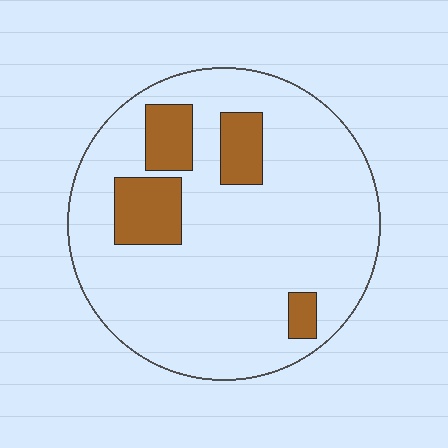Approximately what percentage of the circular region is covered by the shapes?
Approximately 15%.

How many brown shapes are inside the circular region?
4.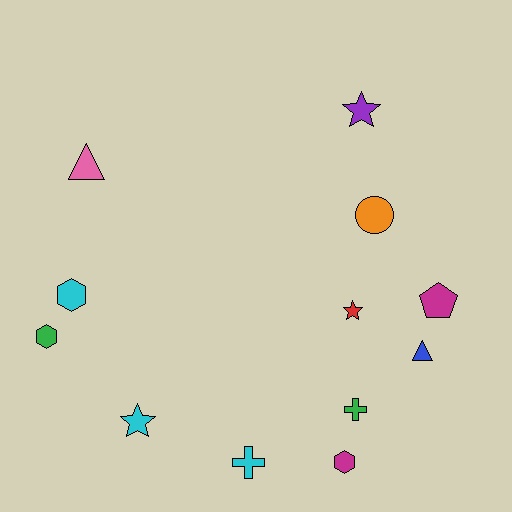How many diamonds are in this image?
There are no diamonds.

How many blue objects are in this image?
There is 1 blue object.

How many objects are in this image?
There are 12 objects.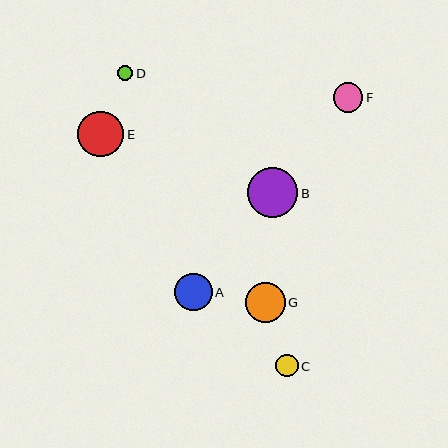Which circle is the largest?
Circle B is the largest with a size of approximately 51 pixels.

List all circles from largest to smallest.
From largest to smallest: B, E, G, A, F, C, D.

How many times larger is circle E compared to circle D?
Circle E is approximately 3.0 times the size of circle D.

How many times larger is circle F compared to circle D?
Circle F is approximately 1.9 times the size of circle D.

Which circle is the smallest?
Circle D is the smallest with a size of approximately 15 pixels.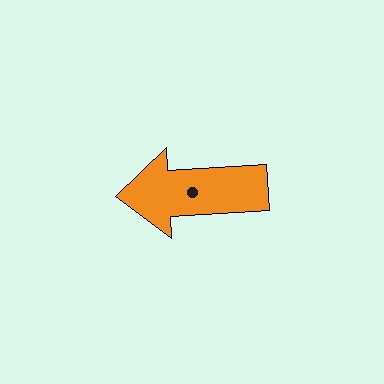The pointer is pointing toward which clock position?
Roughly 9 o'clock.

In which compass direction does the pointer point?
West.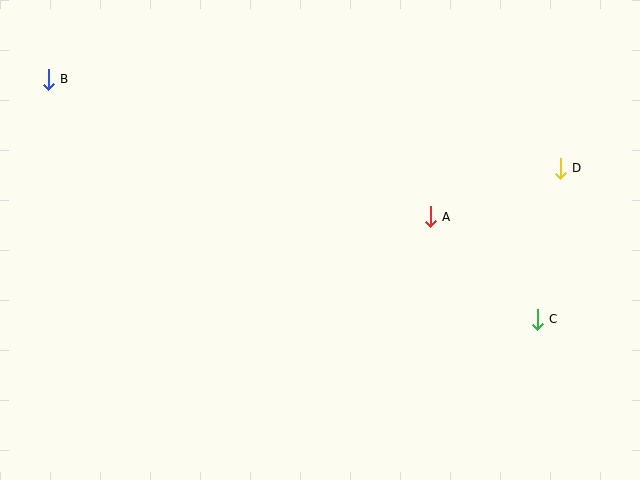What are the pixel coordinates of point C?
Point C is at (537, 319).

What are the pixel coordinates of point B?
Point B is at (48, 79).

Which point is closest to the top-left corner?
Point B is closest to the top-left corner.